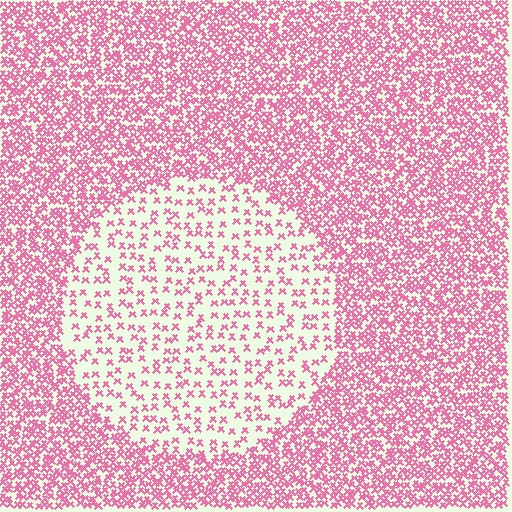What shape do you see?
I see a circle.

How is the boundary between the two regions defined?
The boundary is defined by a change in element density (approximately 2.8x ratio). All elements are the same color, size, and shape.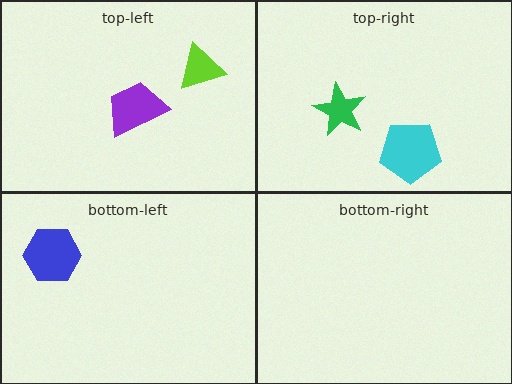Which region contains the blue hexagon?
The bottom-left region.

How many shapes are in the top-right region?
2.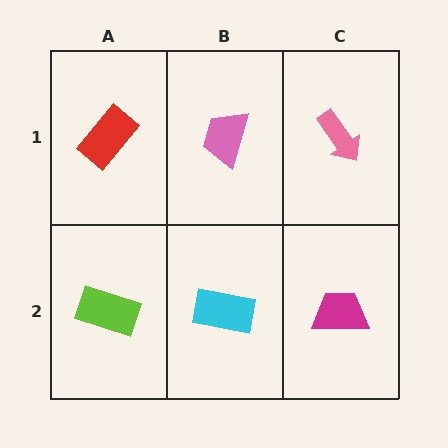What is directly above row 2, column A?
A red rectangle.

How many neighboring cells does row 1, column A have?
2.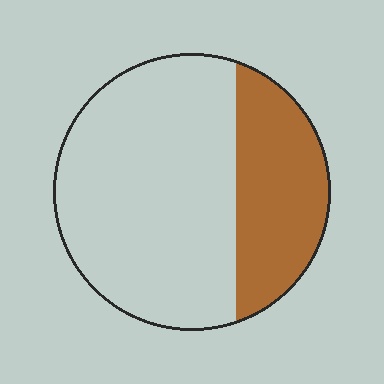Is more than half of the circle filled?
No.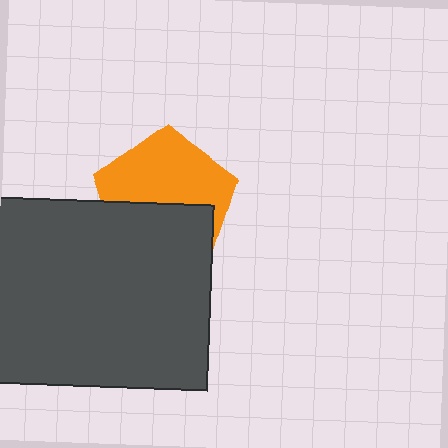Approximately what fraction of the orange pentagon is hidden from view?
Roughly 44% of the orange pentagon is hidden behind the dark gray rectangle.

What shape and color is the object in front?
The object in front is a dark gray rectangle.